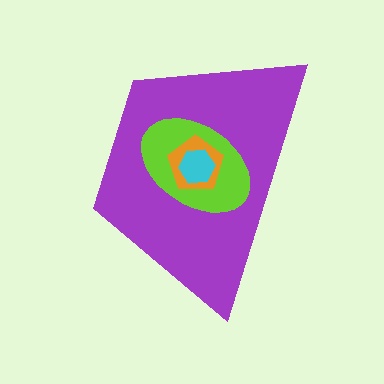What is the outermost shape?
The purple trapezoid.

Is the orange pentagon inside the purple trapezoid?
Yes.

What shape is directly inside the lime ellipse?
The orange pentagon.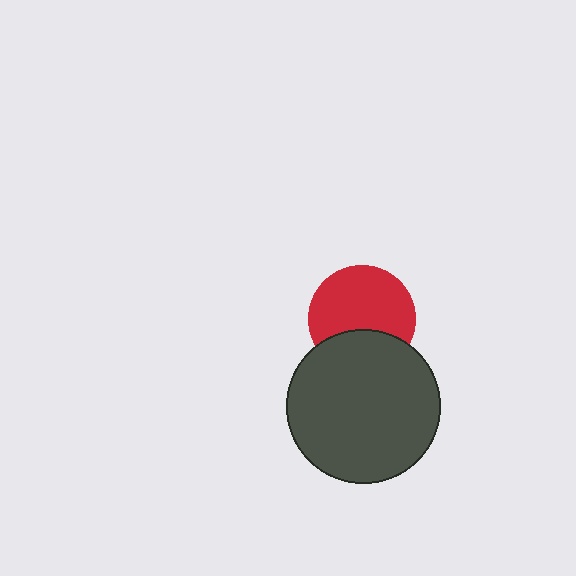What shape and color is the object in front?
The object in front is a dark gray circle.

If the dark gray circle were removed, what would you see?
You would see the complete red circle.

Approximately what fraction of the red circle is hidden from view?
Roughly 32% of the red circle is hidden behind the dark gray circle.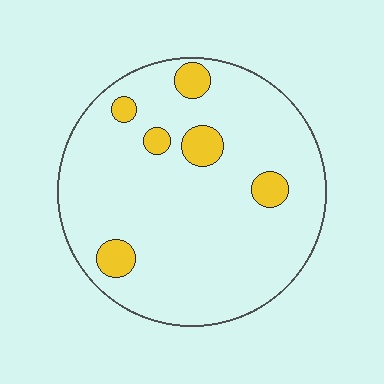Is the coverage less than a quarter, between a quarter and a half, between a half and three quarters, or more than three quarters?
Less than a quarter.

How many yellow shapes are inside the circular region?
6.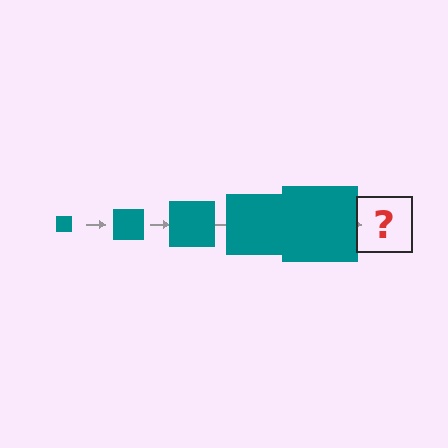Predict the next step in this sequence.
The next step is a teal square, larger than the previous one.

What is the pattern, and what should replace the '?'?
The pattern is that the square gets progressively larger each step. The '?' should be a teal square, larger than the previous one.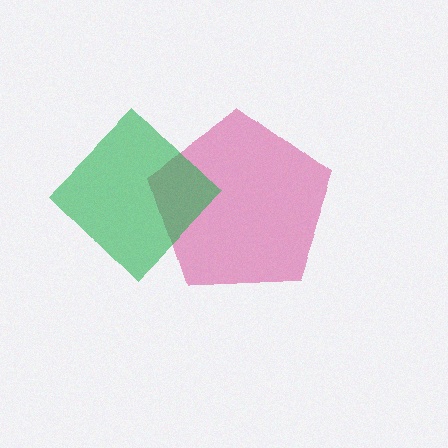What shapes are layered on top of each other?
The layered shapes are: a magenta pentagon, a green diamond.